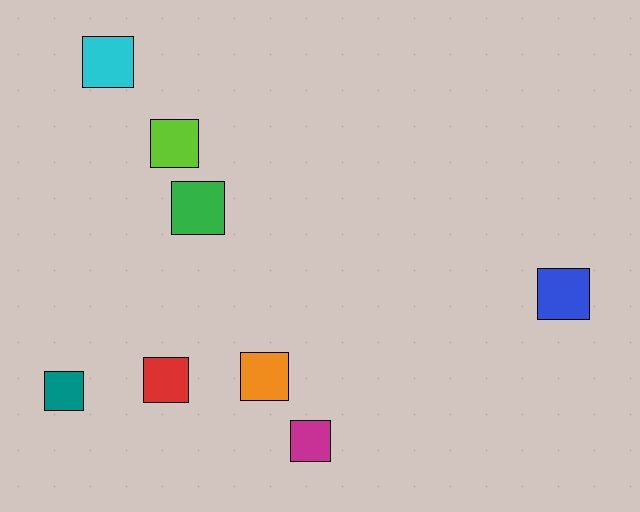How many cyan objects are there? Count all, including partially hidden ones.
There is 1 cyan object.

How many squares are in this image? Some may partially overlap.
There are 8 squares.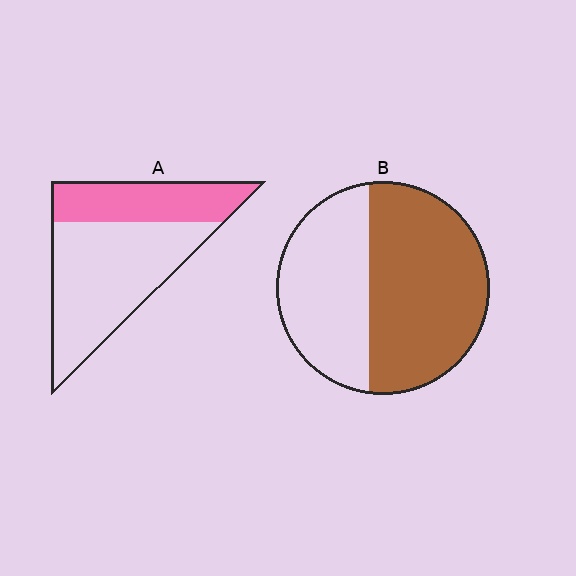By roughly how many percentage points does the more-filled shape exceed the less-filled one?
By roughly 25 percentage points (B over A).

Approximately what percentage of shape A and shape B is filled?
A is approximately 35% and B is approximately 60%.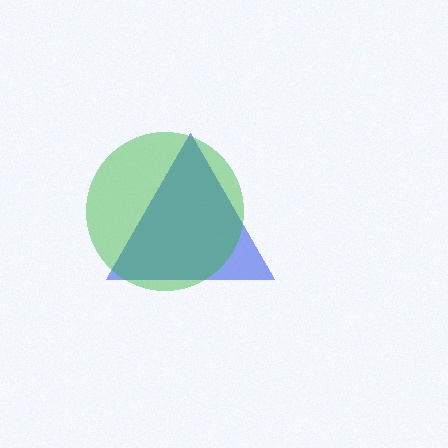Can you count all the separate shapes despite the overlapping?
Yes, there are 2 separate shapes.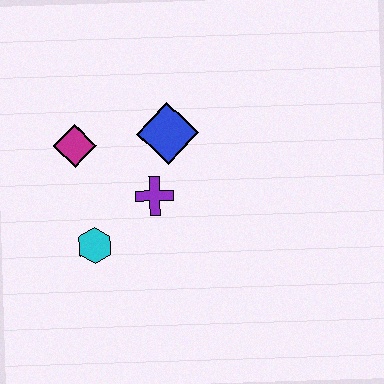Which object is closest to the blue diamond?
The purple cross is closest to the blue diamond.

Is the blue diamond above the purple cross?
Yes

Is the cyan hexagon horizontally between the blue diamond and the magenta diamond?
Yes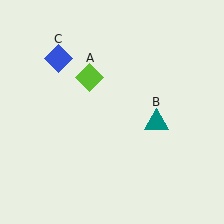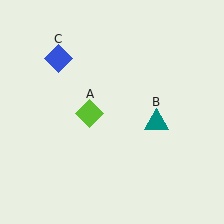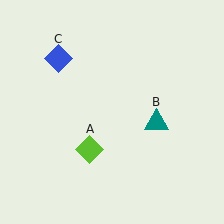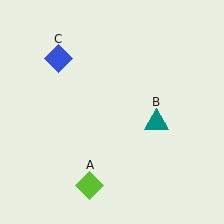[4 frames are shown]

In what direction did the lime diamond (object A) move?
The lime diamond (object A) moved down.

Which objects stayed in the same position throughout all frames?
Teal triangle (object B) and blue diamond (object C) remained stationary.